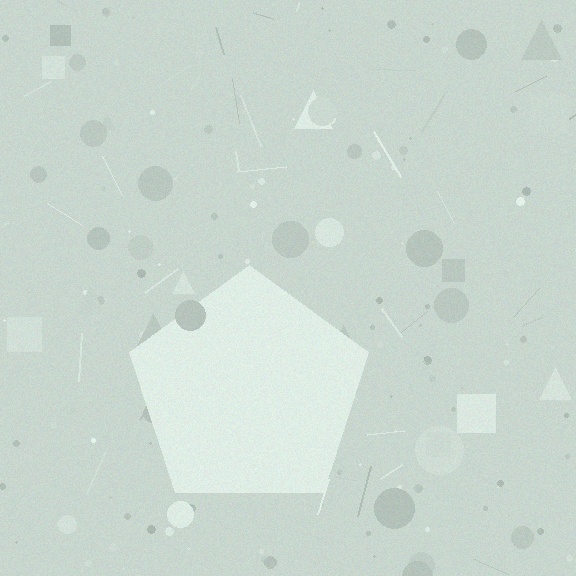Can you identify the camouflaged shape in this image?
The camouflaged shape is a pentagon.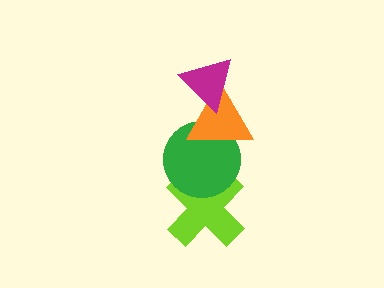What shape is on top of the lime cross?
The green circle is on top of the lime cross.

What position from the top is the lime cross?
The lime cross is 4th from the top.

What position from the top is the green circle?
The green circle is 3rd from the top.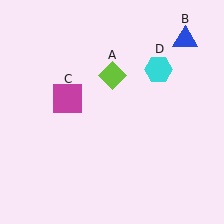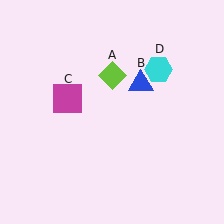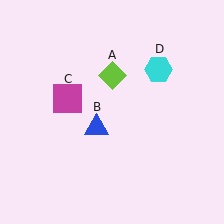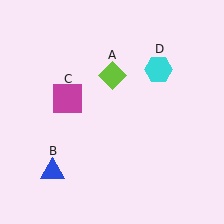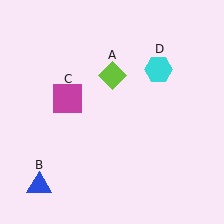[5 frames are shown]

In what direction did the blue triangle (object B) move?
The blue triangle (object B) moved down and to the left.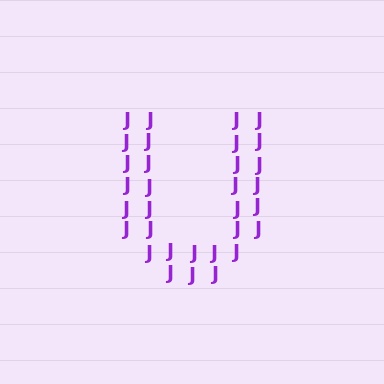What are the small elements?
The small elements are letter J's.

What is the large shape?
The large shape is the letter U.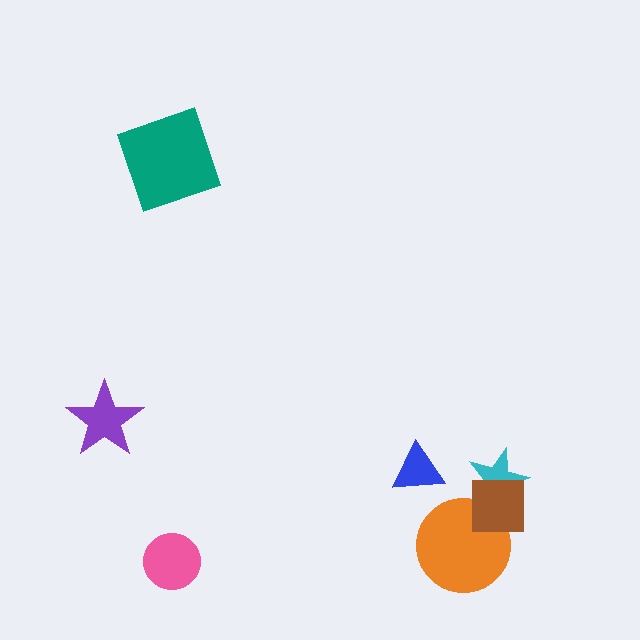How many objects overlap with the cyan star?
1 object overlaps with the cyan star.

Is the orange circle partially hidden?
Yes, it is partially covered by another shape.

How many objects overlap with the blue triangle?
0 objects overlap with the blue triangle.